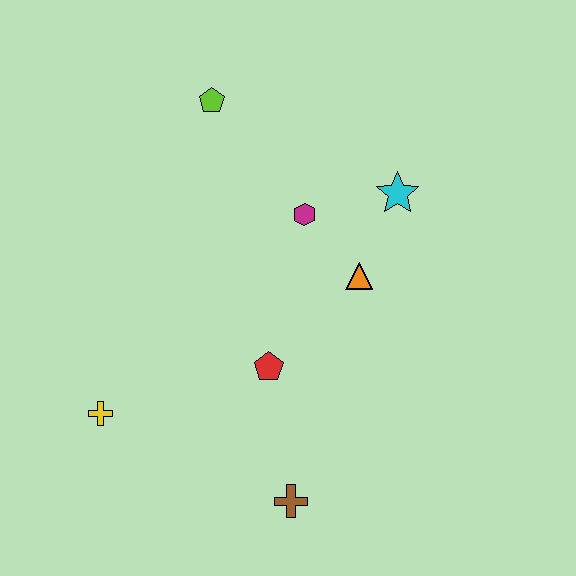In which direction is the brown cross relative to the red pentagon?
The brown cross is below the red pentagon.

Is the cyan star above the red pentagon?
Yes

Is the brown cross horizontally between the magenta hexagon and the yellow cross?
Yes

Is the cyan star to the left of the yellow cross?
No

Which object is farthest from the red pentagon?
The lime pentagon is farthest from the red pentagon.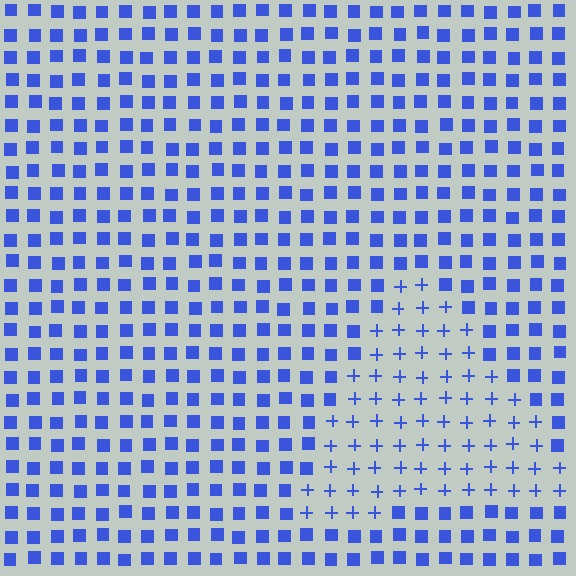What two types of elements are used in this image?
The image uses plus signs inside the triangle region and squares outside it.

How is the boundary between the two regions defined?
The boundary is defined by a change in element shape: plus signs inside vs. squares outside. All elements share the same color and spacing.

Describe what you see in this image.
The image is filled with small blue elements arranged in a uniform grid. A triangle-shaped region contains plus signs, while the surrounding area contains squares. The boundary is defined purely by the change in element shape.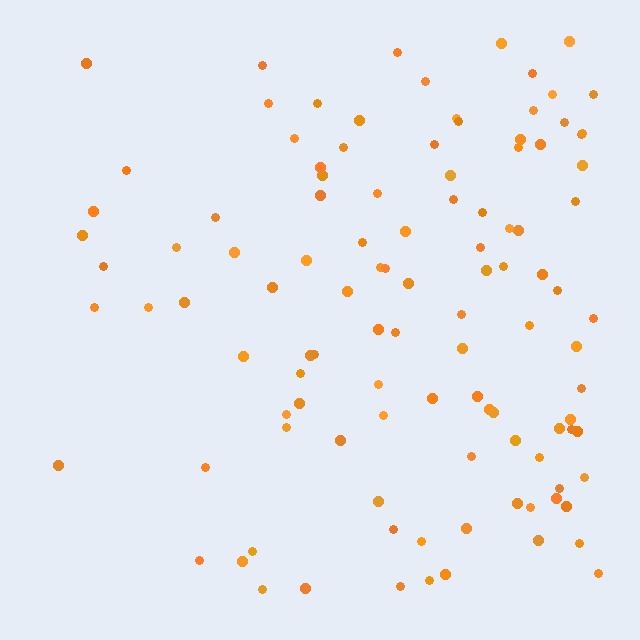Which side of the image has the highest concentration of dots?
The right.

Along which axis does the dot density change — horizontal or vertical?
Horizontal.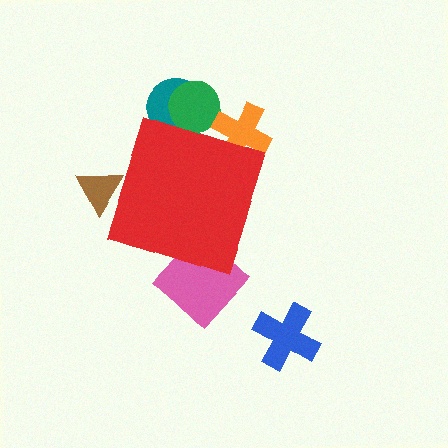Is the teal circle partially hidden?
Yes, the teal circle is partially hidden behind the red diamond.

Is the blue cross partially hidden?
No, the blue cross is fully visible.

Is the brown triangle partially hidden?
Yes, the brown triangle is partially hidden behind the red diamond.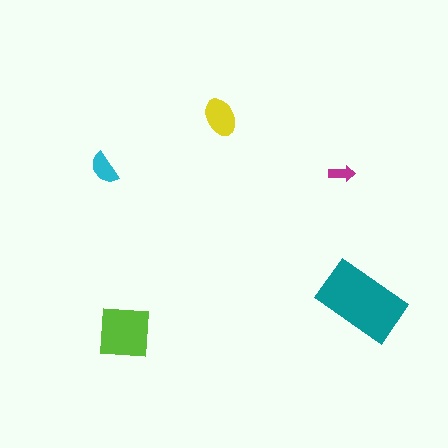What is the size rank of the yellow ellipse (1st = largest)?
3rd.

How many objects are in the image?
There are 5 objects in the image.